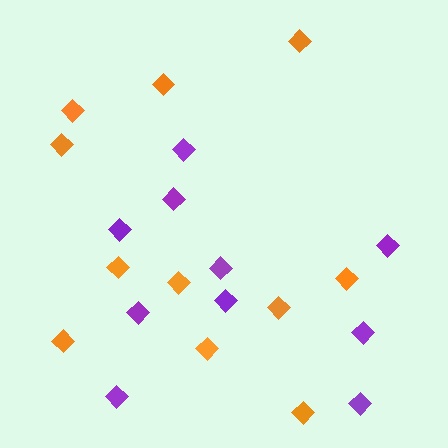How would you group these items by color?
There are 2 groups: one group of orange diamonds (11) and one group of purple diamonds (10).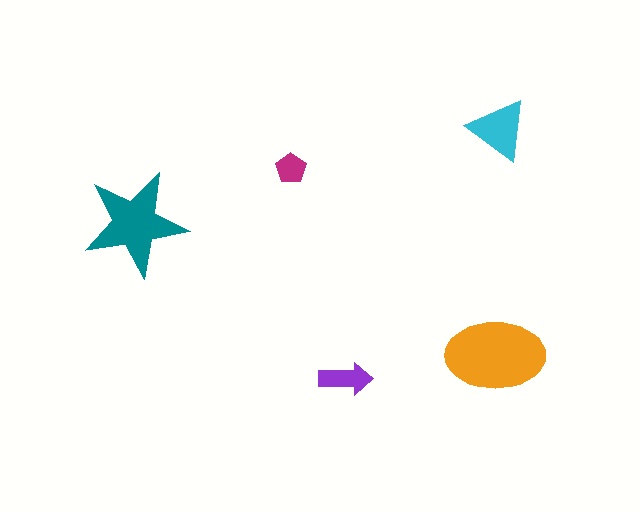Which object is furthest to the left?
The teal star is leftmost.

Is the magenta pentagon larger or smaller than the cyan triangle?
Smaller.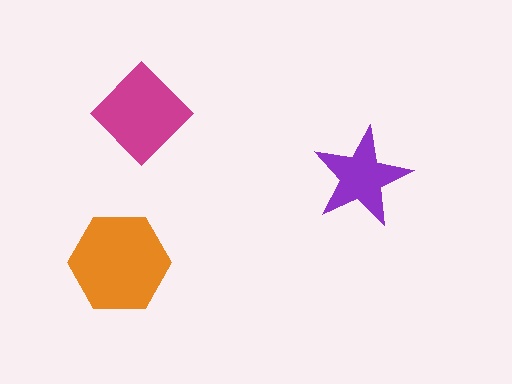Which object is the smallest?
The purple star.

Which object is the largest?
The orange hexagon.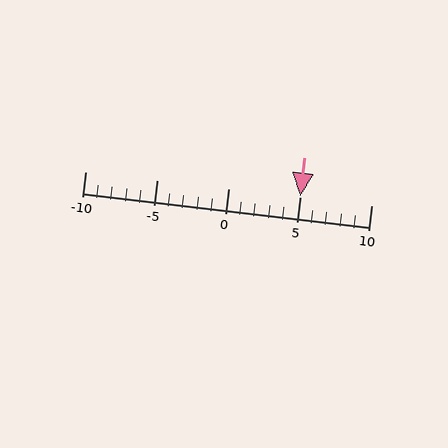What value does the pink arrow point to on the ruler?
The pink arrow points to approximately 5.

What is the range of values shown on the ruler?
The ruler shows values from -10 to 10.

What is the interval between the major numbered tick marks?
The major tick marks are spaced 5 units apart.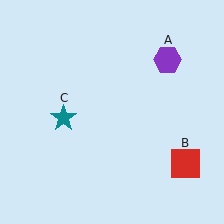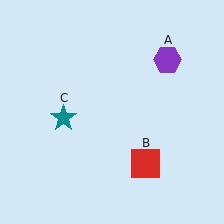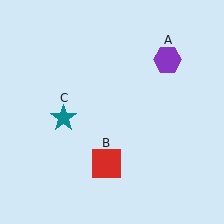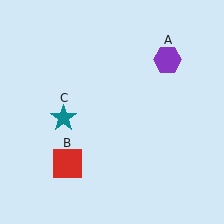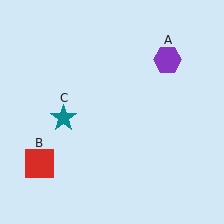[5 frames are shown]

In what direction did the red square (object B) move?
The red square (object B) moved left.